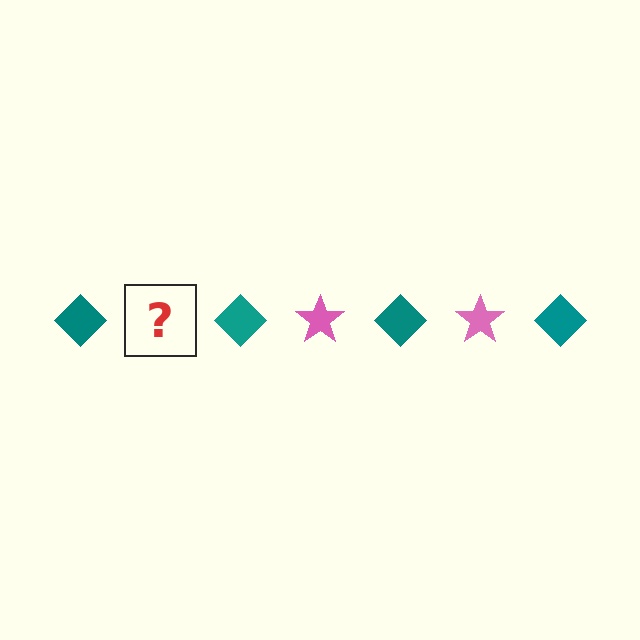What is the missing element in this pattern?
The missing element is a pink star.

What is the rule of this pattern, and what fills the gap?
The rule is that the pattern alternates between teal diamond and pink star. The gap should be filled with a pink star.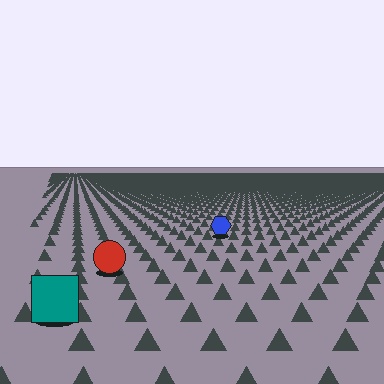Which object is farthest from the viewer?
The blue hexagon is farthest from the viewer. It appears smaller and the ground texture around it is denser.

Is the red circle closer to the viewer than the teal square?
No. The teal square is closer — you can tell from the texture gradient: the ground texture is coarser near it.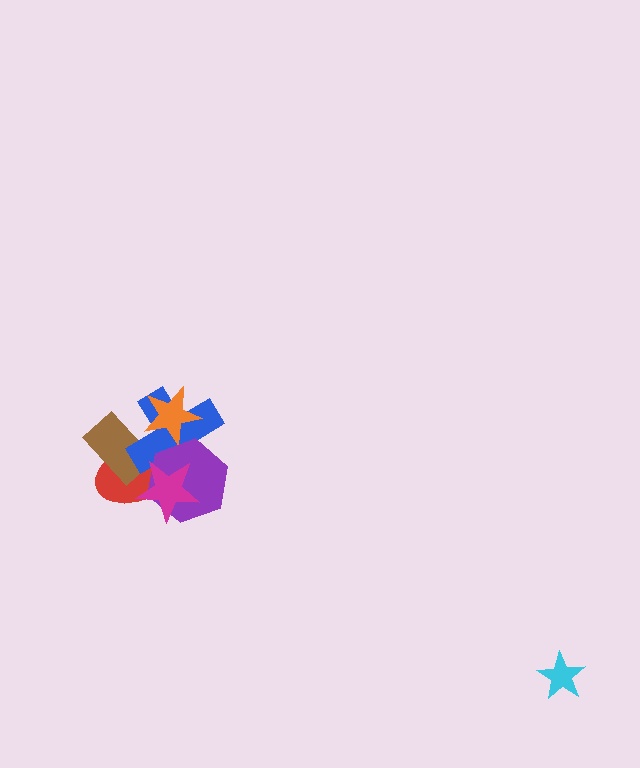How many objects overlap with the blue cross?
5 objects overlap with the blue cross.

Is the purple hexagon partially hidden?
Yes, it is partially covered by another shape.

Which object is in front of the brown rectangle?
The blue cross is in front of the brown rectangle.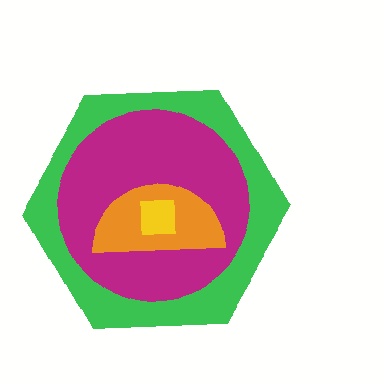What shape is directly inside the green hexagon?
The magenta circle.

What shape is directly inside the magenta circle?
The orange semicircle.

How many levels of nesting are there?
4.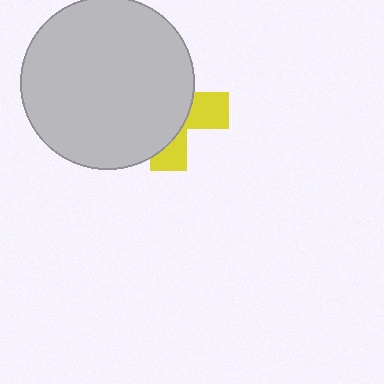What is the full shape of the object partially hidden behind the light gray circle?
The partially hidden object is a yellow cross.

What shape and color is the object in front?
The object in front is a light gray circle.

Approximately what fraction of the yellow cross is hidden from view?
Roughly 67% of the yellow cross is hidden behind the light gray circle.